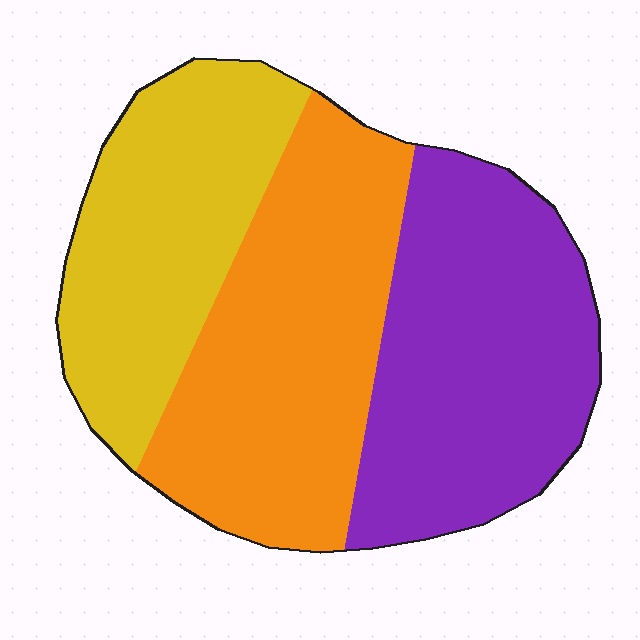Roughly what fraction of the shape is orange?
Orange takes up about three eighths (3/8) of the shape.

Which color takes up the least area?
Yellow, at roughly 30%.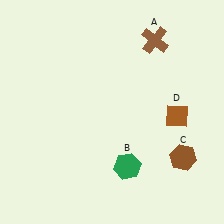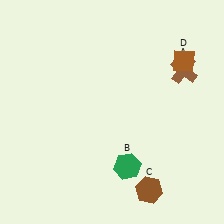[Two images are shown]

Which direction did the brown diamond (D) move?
The brown diamond (D) moved up.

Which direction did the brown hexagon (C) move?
The brown hexagon (C) moved left.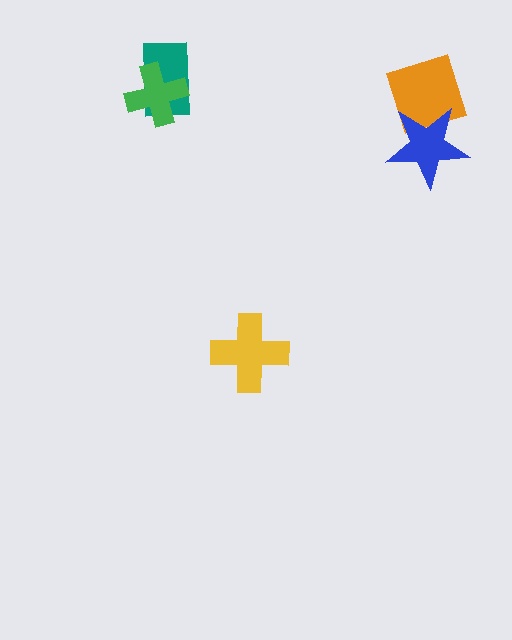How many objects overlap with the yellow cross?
0 objects overlap with the yellow cross.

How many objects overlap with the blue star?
1 object overlaps with the blue star.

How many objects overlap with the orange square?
1 object overlaps with the orange square.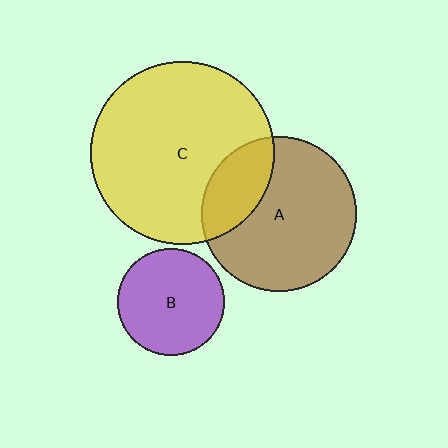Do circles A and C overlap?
Yes.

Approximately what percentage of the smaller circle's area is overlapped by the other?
Approximately 25%.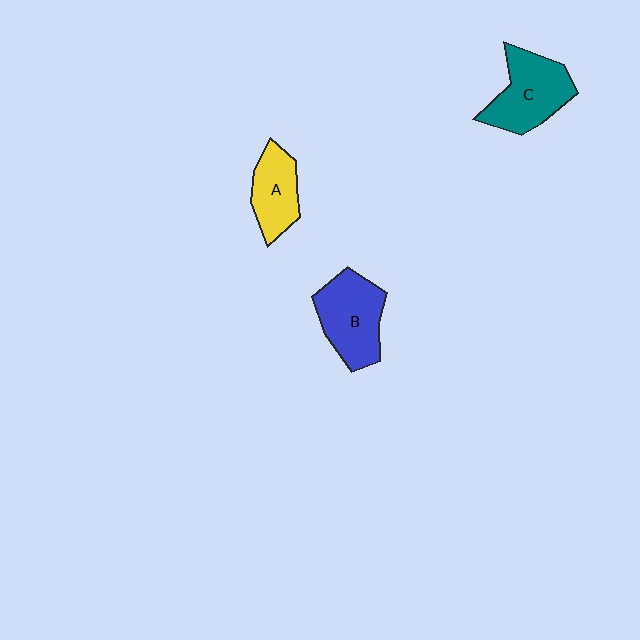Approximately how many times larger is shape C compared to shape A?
Approximately 1.4 times.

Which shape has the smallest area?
Shape A (yellow).